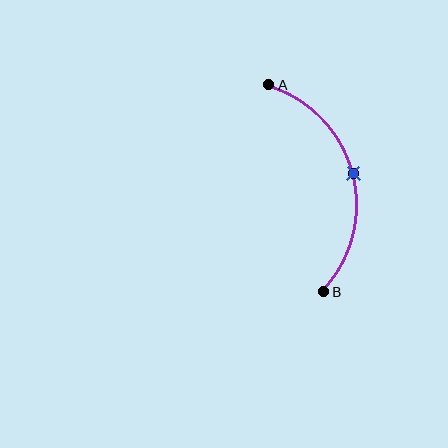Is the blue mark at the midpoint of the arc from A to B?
Yes. The blue mark lies on the arc at equal arc-length from both A and B — it is the arc midpoint.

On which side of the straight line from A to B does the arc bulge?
The arc bulges to the right of the straight line connecting A and B.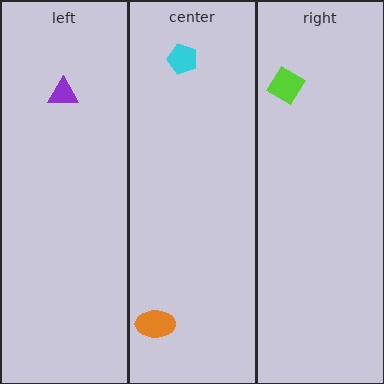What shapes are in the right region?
The lime diamond.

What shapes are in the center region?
The cyan pentagon, the orange ellipse.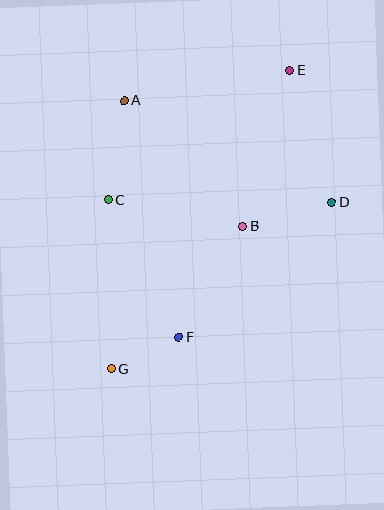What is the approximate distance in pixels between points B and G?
The distance between B and G is approximately 194 pixels.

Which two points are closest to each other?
Points F and G are closest to each other.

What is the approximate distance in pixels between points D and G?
The distance between D and G is approximately 276 pixels.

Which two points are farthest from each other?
Points E and G are farthest from each other.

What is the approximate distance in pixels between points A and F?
The distance between A and F is approximately 243 pixels.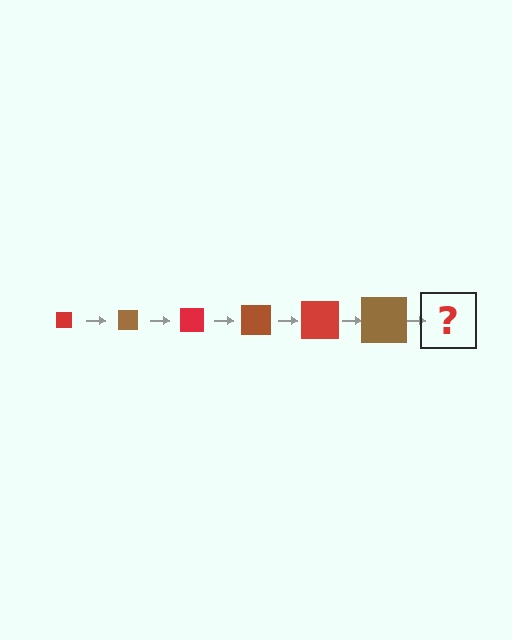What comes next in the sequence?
The next element should be a red square, larger than the previous one.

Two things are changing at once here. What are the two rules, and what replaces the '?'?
The two rules are that the square grows larger each step and the color cycles through red and brown. The '?' should be a red square, larger than the previous one.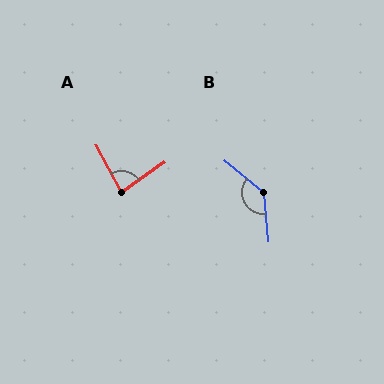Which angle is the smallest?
A, at approximately 84 degrees.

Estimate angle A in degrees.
Approximately 84 degrees.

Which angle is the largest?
B, at approximately 134 degrees.